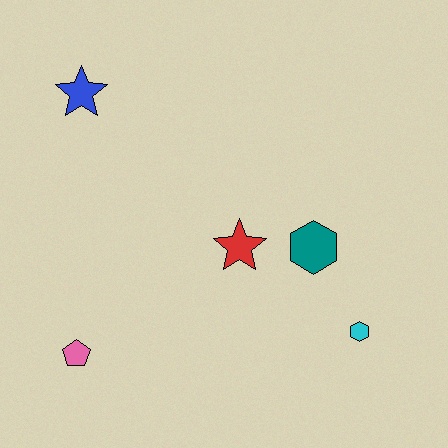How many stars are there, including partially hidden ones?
There are 2 stars.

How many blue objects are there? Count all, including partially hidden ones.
There is 1 blue object.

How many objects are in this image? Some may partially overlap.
There are 5 objects.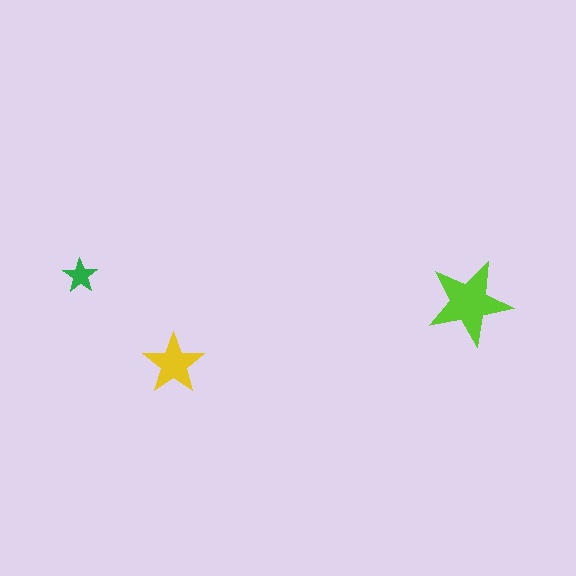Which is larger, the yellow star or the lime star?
The lime one.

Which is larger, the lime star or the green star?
The lime one.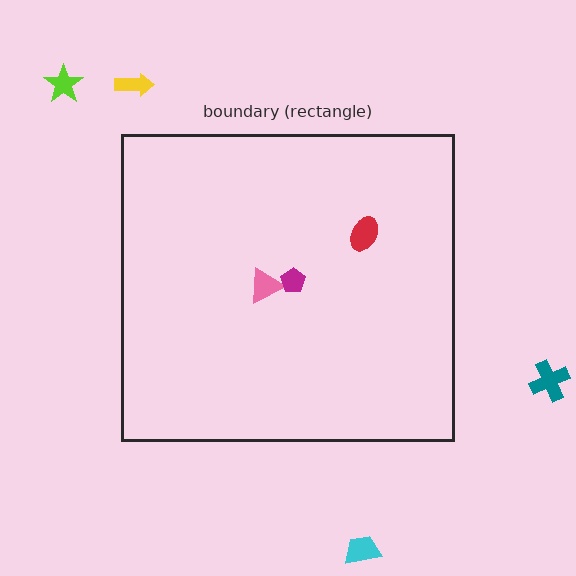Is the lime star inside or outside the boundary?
Outside.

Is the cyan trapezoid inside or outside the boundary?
Outside.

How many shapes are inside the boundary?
3 inside, 4 outside.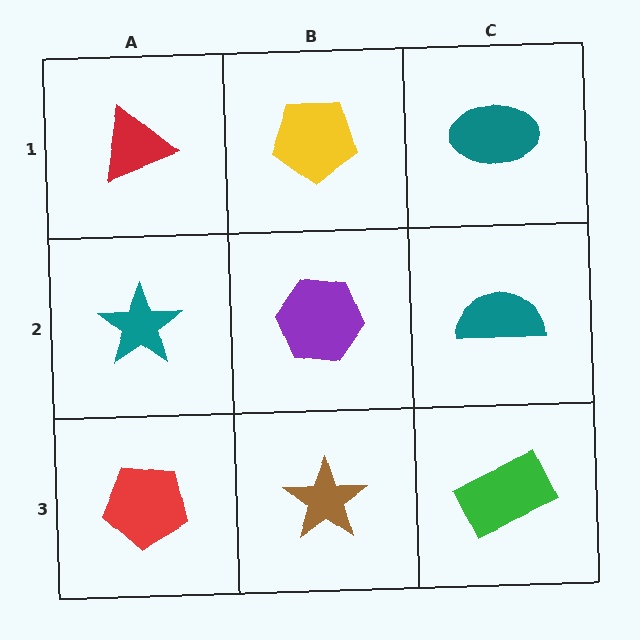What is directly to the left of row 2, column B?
A teal star.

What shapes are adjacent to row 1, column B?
A purple hexagon (row 2, column B), a red triangle (row 1, column A), a teal ellipse (row 1, column C).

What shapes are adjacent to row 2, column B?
A yellow pentagon (row 1, column B), a brown star (row 3, column B), a teal star (row 2, column A), a teal semicircle (row 2, column C).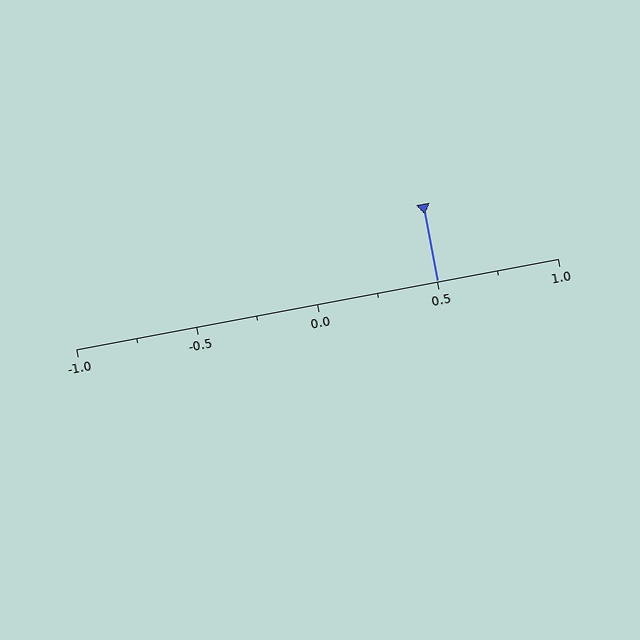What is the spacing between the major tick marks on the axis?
The major ticks are spaced 0.5 apart.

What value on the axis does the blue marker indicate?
The marker indicates approximately 0.5.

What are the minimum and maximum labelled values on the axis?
The axis runs from -1.0 to 1.0.